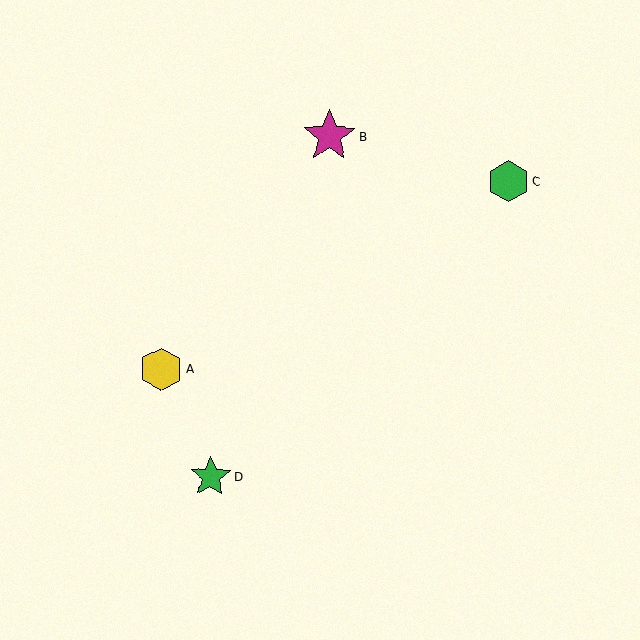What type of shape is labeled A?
Shape A is a yellow hexagon.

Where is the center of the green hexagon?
The center of the green hexagon is at (508, 181).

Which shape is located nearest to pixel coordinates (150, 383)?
The yellow hexagon (labeled A) at (161, 369) is nearest to that location.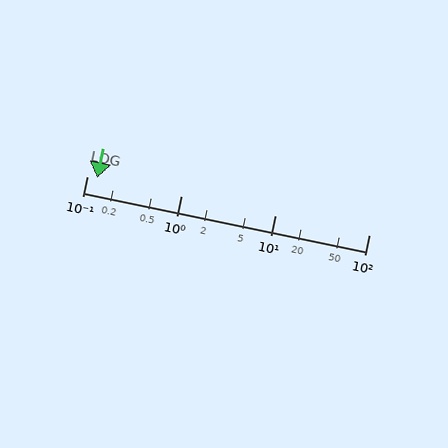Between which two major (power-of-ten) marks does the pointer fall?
The pointer is between 0.1 and 1.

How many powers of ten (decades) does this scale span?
The scale spans 3 decades, from 0.1 to 100.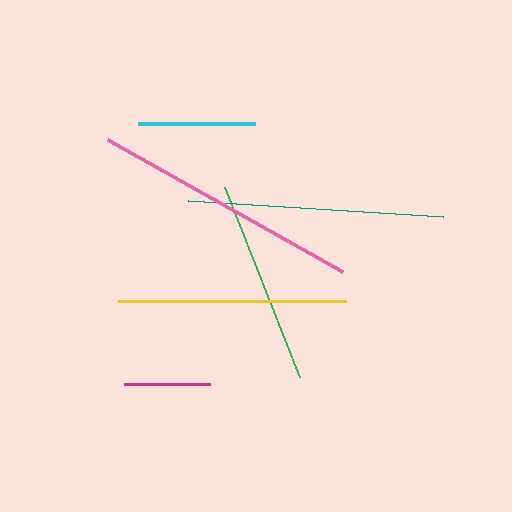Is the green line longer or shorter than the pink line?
The pink line is longer than the green line.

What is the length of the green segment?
The green segment is approximately 205 pixels long.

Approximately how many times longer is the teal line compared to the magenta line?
The teal line is approximately 2.9 times the length of the magenta line.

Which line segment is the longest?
The pink line is the longest at approximately 270 pixels.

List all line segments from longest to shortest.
From longest to shortest: pink, teal, yellow, green, cyan, magenta.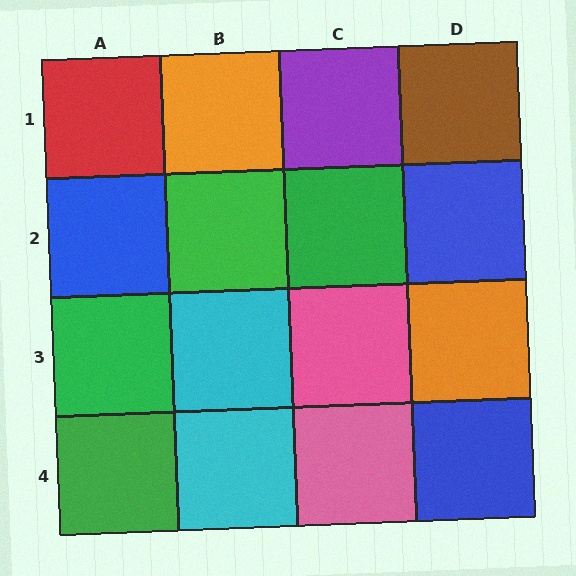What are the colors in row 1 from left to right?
Red, orange, purple, brown.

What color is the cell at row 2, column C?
Green.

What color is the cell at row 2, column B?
Green.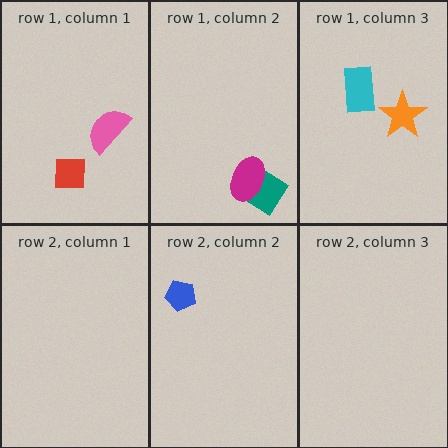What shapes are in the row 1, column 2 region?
The teal diamond, the magenta ellipse.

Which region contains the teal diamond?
The row 1, column 2 region.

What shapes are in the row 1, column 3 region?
The orange star, the cyan rectangle.